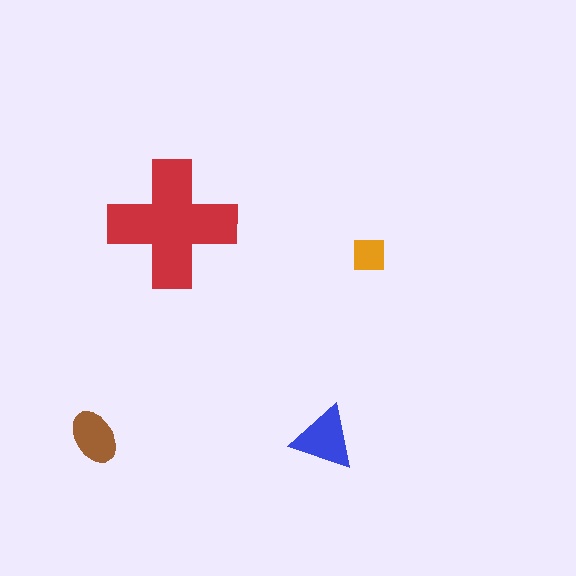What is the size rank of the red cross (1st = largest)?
1st.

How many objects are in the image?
There are 4 objects in the image.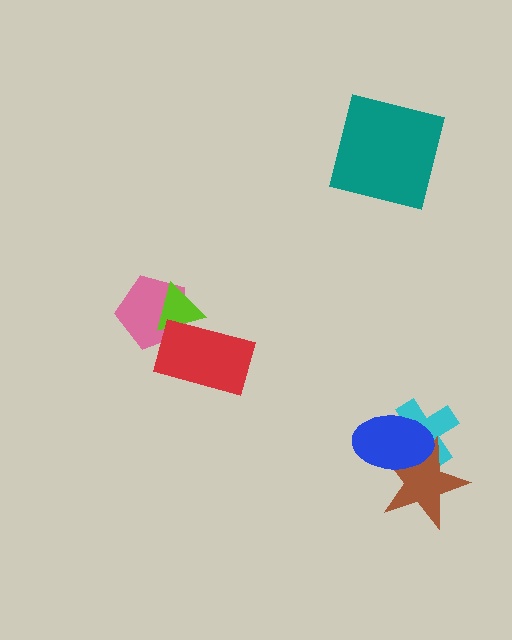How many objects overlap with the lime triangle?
2 objects overlap with the lime triangle.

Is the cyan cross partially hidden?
Yes, it is partially covered by another shape.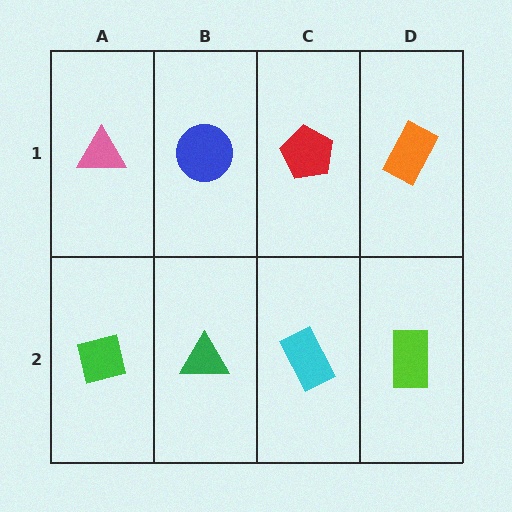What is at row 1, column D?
An orange rectangle.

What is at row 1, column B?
A blue circle.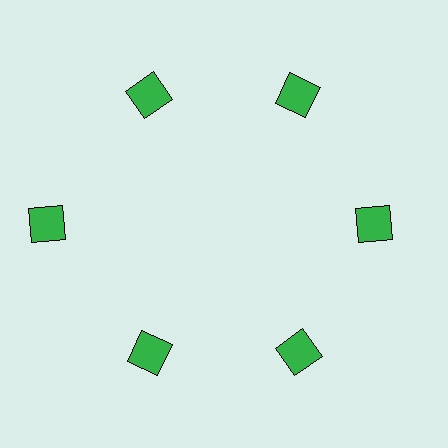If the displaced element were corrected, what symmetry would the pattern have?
It would have 6-fold rotational symmetry — the pattern would map onto itself every 60 degrees.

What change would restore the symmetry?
The symmetry would be restored by moving it inward, back onto the ring so that all 6 squares sit at equal angles and equal distance from the center.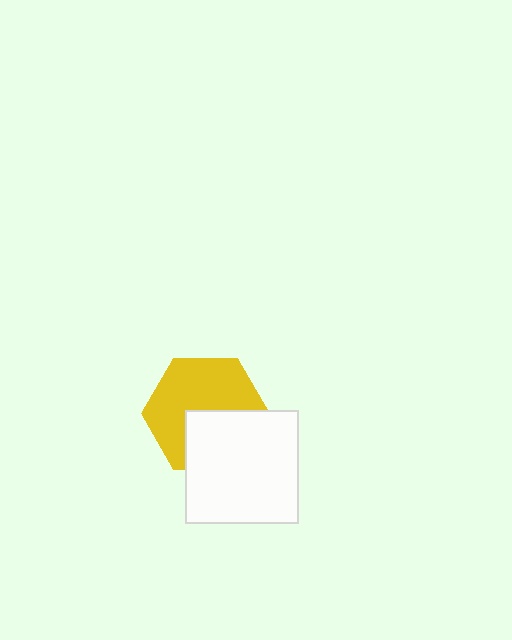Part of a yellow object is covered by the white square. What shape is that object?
It is a hexagon.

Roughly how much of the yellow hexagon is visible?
About half of it is visible (roughly 61%).